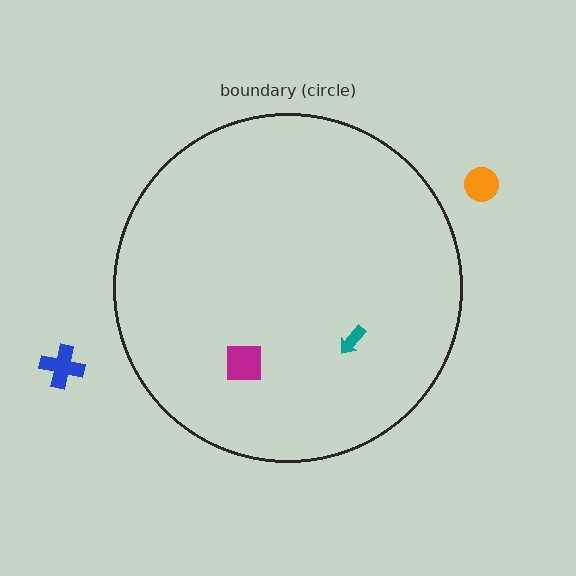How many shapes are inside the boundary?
2 inside, 2 outside.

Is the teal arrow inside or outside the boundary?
Inside.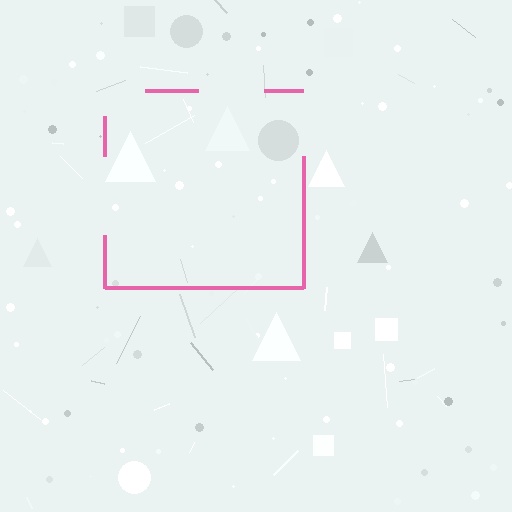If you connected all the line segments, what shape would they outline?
They would outline a square.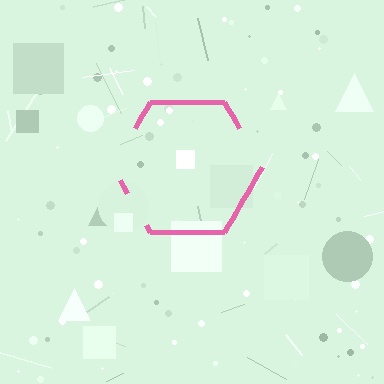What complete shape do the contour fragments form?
The contour fragments form a hexagon.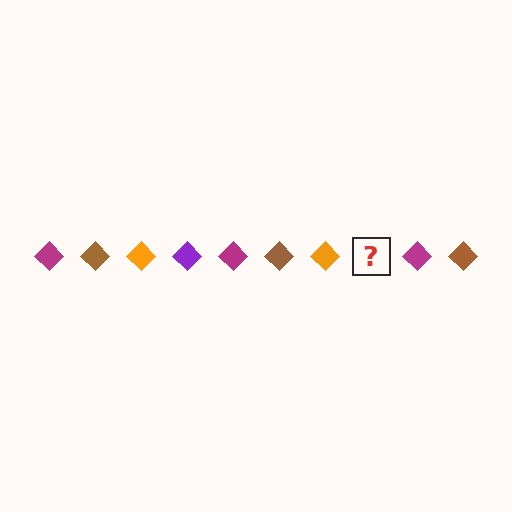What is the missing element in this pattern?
The missing element is a purple diamond.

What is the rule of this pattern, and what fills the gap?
The rule is that the pattern cycles through magenta, brown, orange, purple diamonds. The gap should be filled with a purple diamond.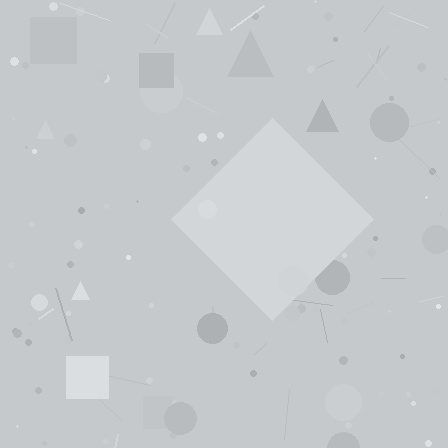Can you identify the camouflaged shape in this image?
The camouflaged shape is a diamond.